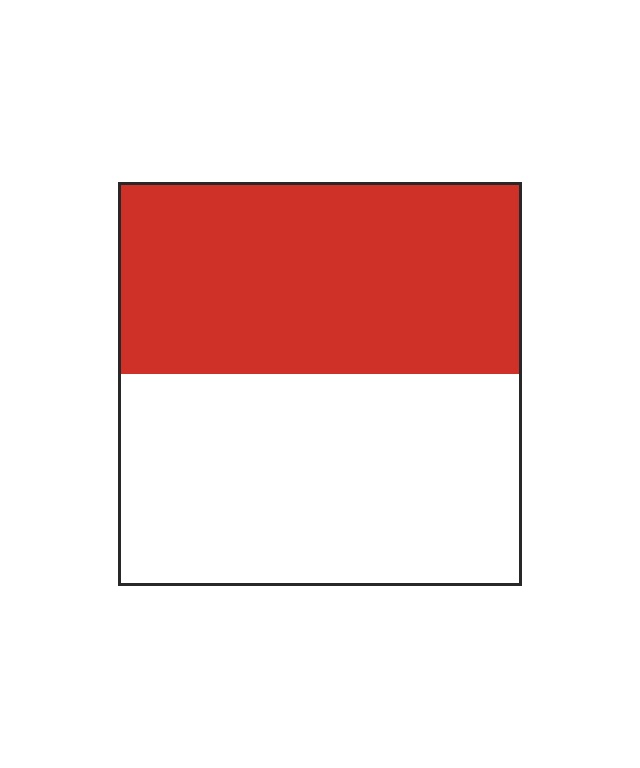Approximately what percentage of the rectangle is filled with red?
Approximately 50%.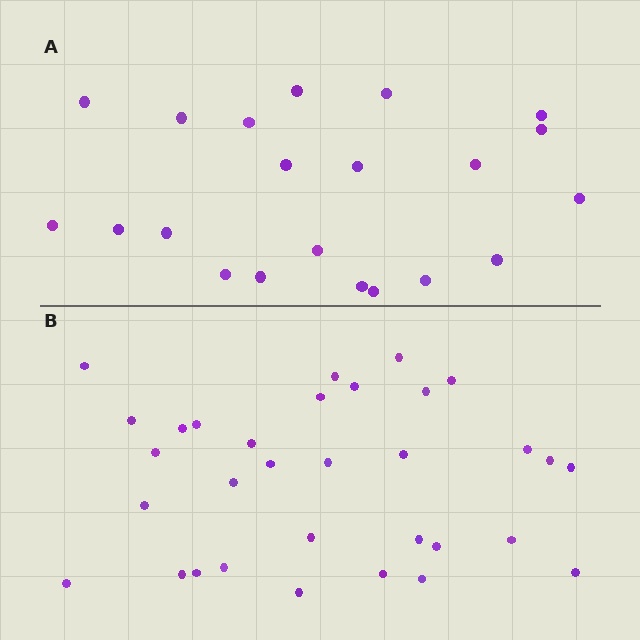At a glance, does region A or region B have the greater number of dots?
Region B (the bottom region) has more dots.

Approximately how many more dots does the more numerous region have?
Region B has roughly 12 or so more dots than region A.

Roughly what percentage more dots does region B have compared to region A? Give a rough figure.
About 50% more.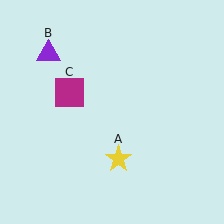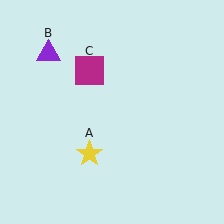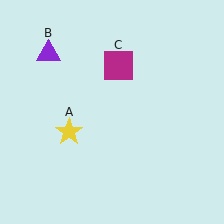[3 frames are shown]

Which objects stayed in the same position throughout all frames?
Purple triangle (object B) remained stationary.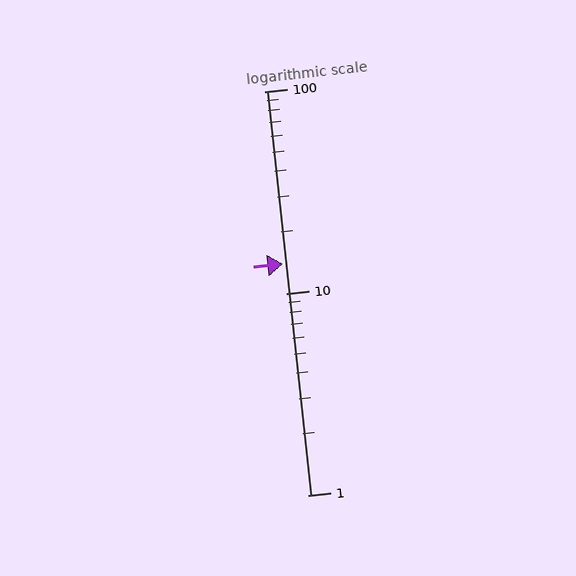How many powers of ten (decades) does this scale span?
The scale spans 2 decades, from 1 to 100.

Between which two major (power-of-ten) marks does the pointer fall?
The pointer is between 10 and 100.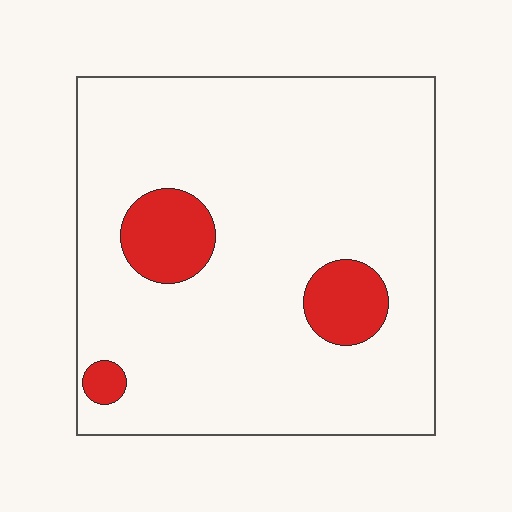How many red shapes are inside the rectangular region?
3.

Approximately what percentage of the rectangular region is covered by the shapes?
Approximately 10%.